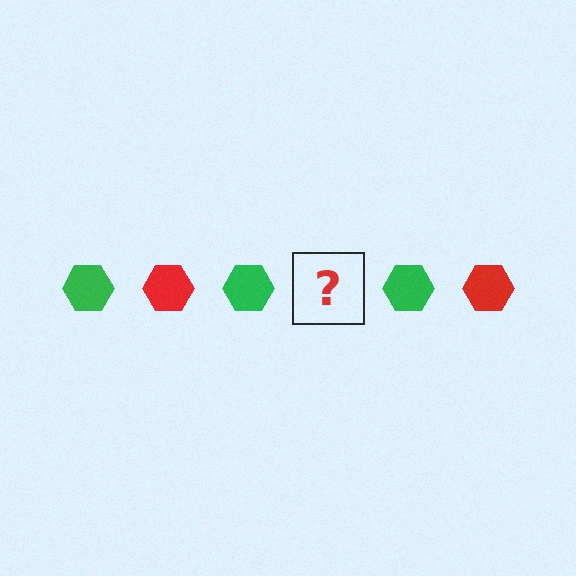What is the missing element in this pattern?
The missing element is a red hexagon.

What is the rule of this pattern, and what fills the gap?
The rule is that the pattern cycles through green, red hexagons. The gap should be filled with a red hexagon.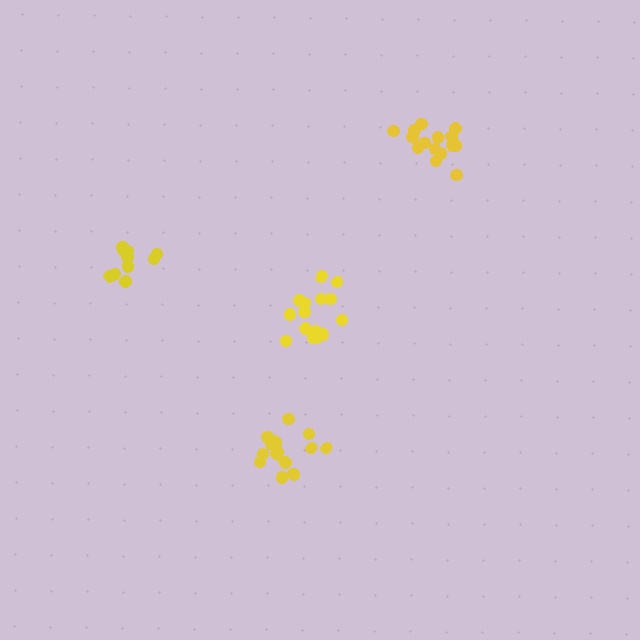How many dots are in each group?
Group 1: 15 dots, Group 2: 15 dots, Group 3: 11 dots, Group 4: 15 dots (56 total).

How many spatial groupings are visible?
There are 4 spatial groupings.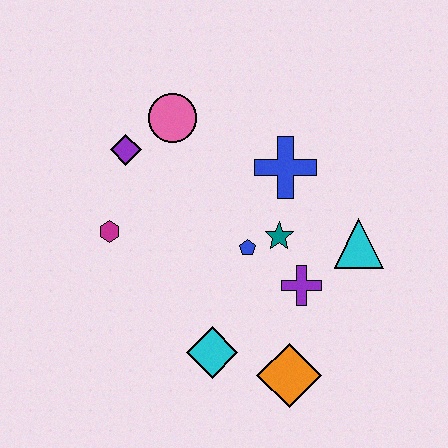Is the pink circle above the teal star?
Yes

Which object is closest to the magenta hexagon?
The purple diamond is closest to the magenta hexagon.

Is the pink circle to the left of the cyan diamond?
Yes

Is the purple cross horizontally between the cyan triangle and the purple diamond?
Yes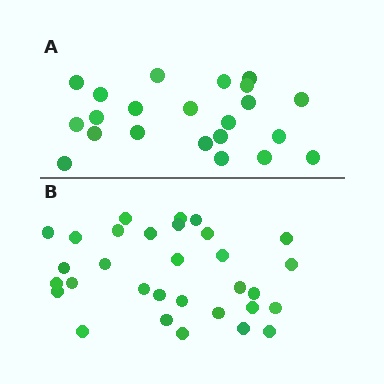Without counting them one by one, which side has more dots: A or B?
Region B (the bottom region) has more dots.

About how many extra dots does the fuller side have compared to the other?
Region B has roughly 8 or so more dots than region A.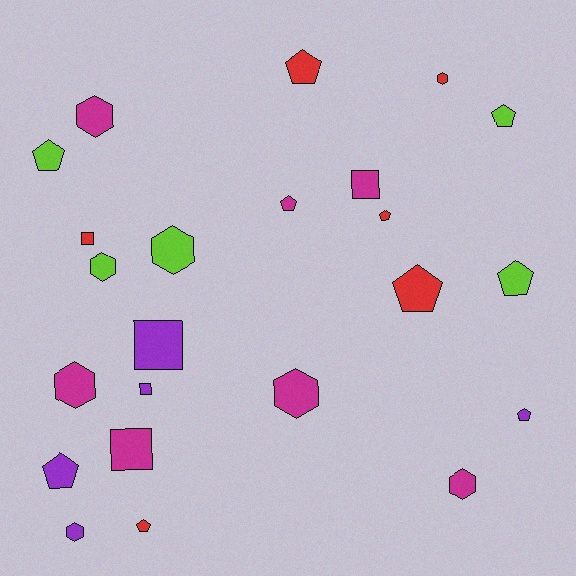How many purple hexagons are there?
There is 1 purple hexagon.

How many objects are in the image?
There are 23 objects.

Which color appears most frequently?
Magenta, with 7 objects.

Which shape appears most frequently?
Pentagon, with 10 objects.